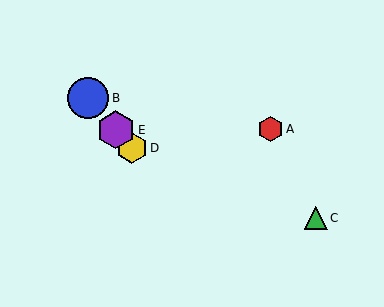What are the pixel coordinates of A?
Object A is at (271, 129).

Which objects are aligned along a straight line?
Objects B, D, E are aligned along a straight line.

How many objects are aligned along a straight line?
3 objects (B, D, E) are aligned along a straight line.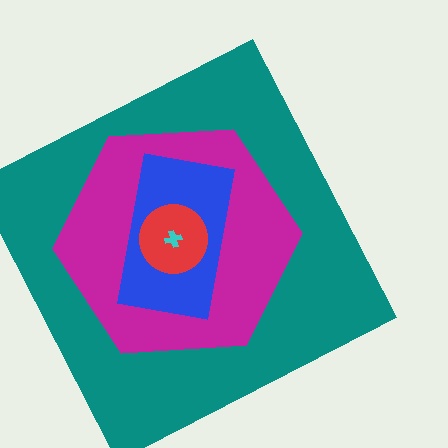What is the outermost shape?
The teal square.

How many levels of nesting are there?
5.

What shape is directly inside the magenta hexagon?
The blue rectangle.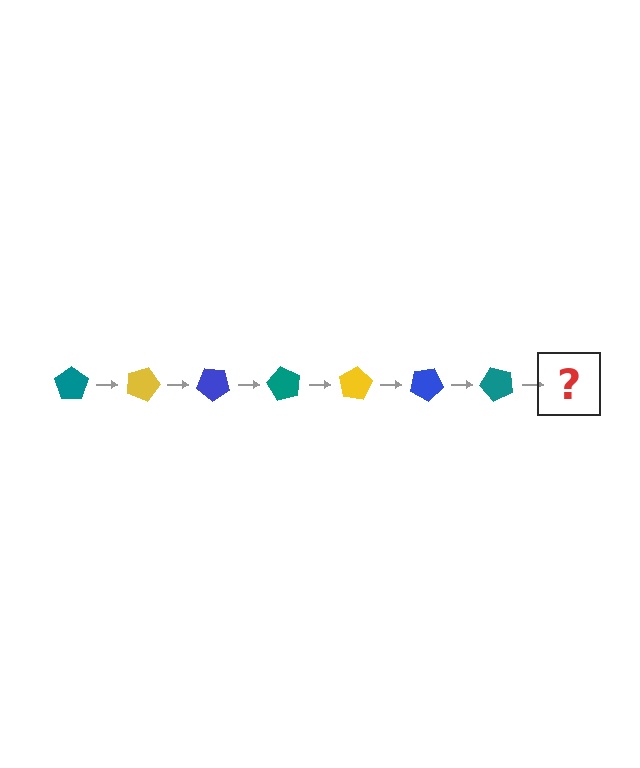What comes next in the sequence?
The next element should be a yellow pentagon, rotated 140 degrees from the start.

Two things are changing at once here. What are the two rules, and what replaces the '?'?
The two rules are that it rotates 20 degrees each step and the color cycles through teal, yellow, and blue. The '?' should be a yellow pentagon, rotated 140 degrees from the start.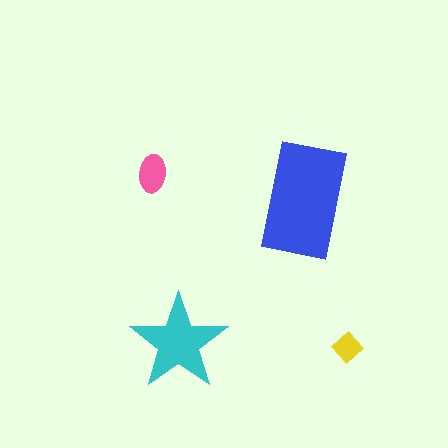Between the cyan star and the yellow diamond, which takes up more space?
The cyan star.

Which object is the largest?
The blue rectangle.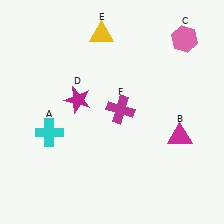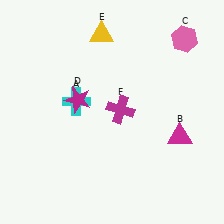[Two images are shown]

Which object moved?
The cyan cross (A) moved up.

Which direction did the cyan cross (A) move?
The cyan cross (A) moved up.